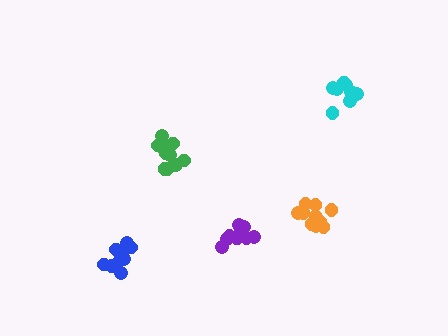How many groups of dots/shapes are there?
There are 5 groups.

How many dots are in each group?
Group 1: 10 dots, Group 2: 10 dots, Group 3: 11 dots, Group 4: 9 dots, Group 5: 10 dots (50 total).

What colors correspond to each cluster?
The clusters are colored: purple, orange, blue, cyan, green.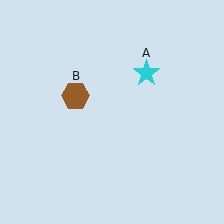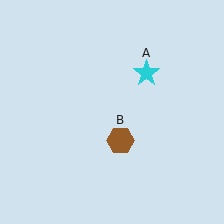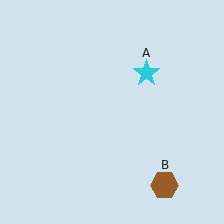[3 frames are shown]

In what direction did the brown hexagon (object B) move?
The brown hexagon (object B) moved down and to the right.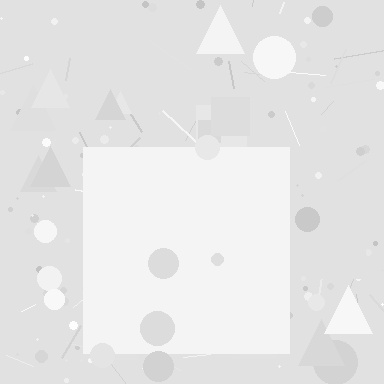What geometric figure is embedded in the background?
A square is embedded in the background.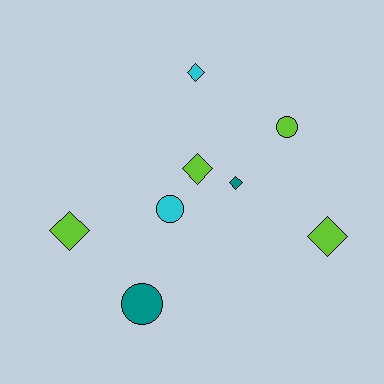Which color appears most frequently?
Lime, with 4 objects.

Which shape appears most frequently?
Diamond, with 5 objects.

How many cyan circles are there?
There is 1 cyan circle.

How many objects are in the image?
There are 8 objects.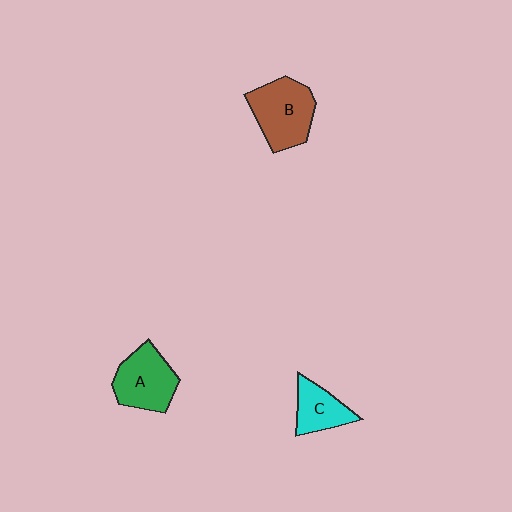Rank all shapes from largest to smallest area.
From largest to smallest: B (brown), A (green), C (cyan).